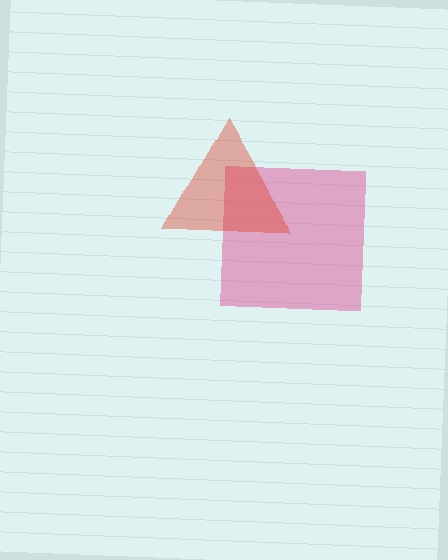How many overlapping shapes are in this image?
There are 2 overlapping shapes in the image.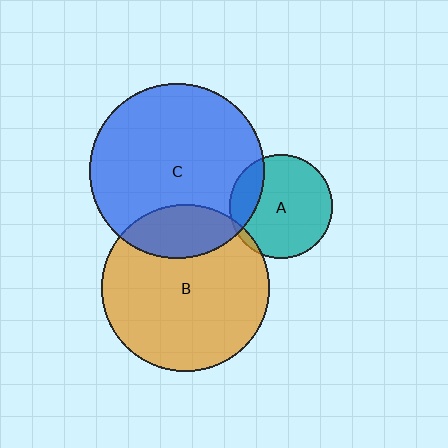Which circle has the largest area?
Circle C (blue).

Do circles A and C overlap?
Yes.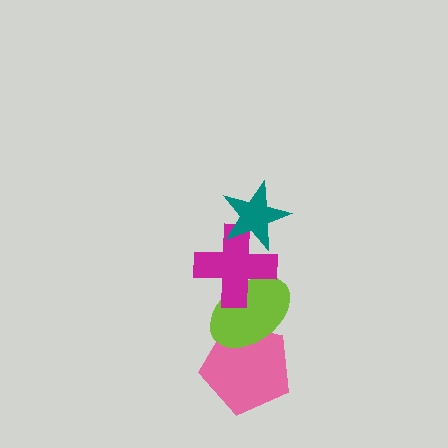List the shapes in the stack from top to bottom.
From top to bottom: the teal star, the magenta cross, the lime ellipse, the pink pentagon.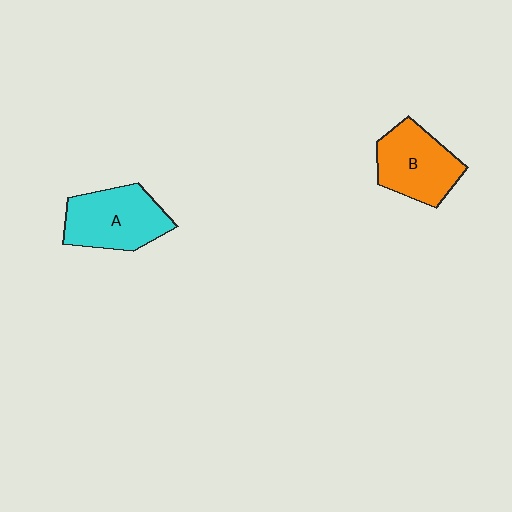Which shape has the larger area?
Shape A (cyan).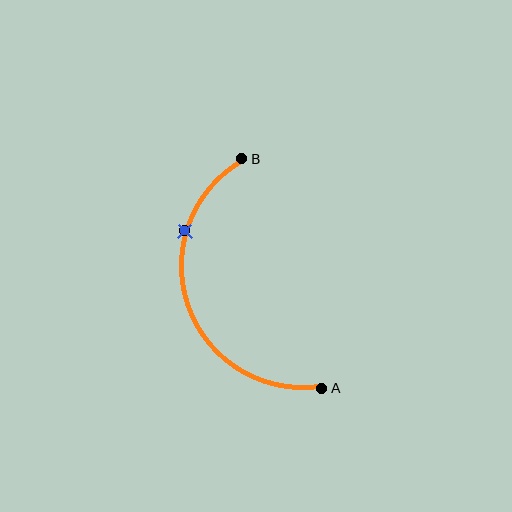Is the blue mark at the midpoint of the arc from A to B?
No. The blue mark lies on the arc but is closer to endpoint B. The arc midpoint would be at the point on the curve equidistant along the arc from both A and B.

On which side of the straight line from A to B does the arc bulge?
The arc bulges to the left of the straight line connecting A and B.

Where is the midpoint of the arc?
The arc midpoint is the point on the curve farthest from the straight line joining A and B. It sits to the left of that line.